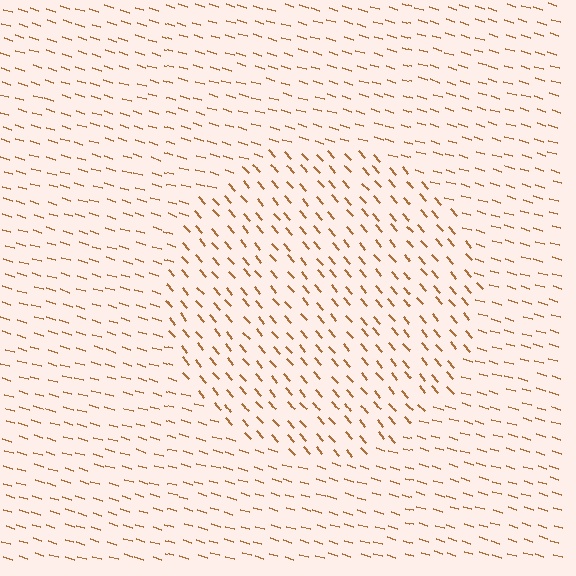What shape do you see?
I see a circle.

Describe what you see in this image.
The image is filled with small brown line segments. A circle region in the image has lines oriented differently from the surrounding lines, creating a visible texture boundary.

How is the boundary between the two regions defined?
The boundary is defined purely by a change in line orientation (approximately 32 degrees difference). All lines are the same color and thickness.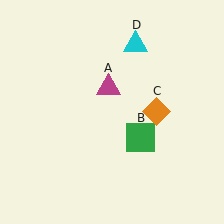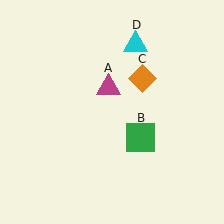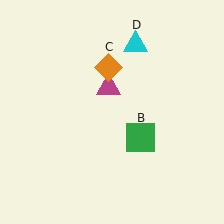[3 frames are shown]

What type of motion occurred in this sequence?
The orange diamond (object C) rotated counterclockwise around the center of the scene.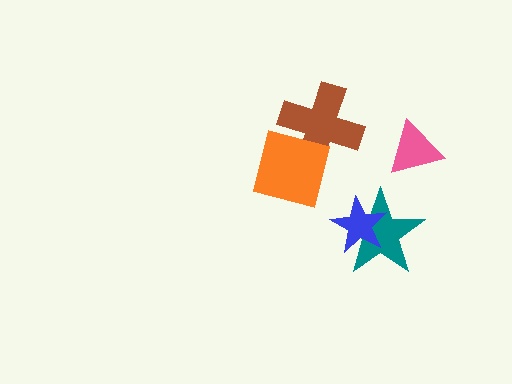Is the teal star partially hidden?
Yes, it is partially covered by another shape.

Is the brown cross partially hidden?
Yes, it is partially covered by another shape.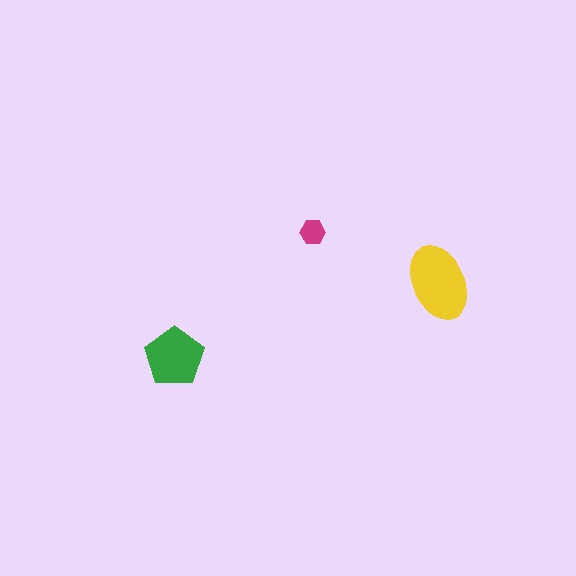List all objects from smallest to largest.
The magenta hexagon, the green pentagon, the yellow ellipse.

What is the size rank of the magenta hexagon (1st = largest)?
3rd.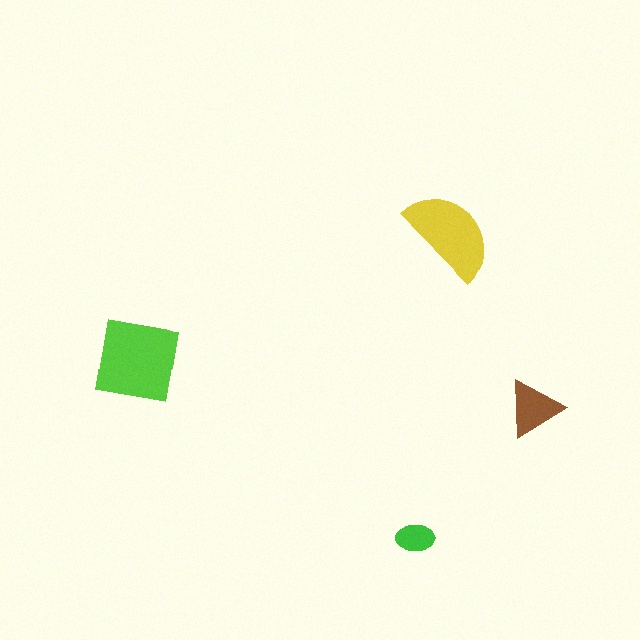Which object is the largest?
The lime square.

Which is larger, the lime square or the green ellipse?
The lime square.